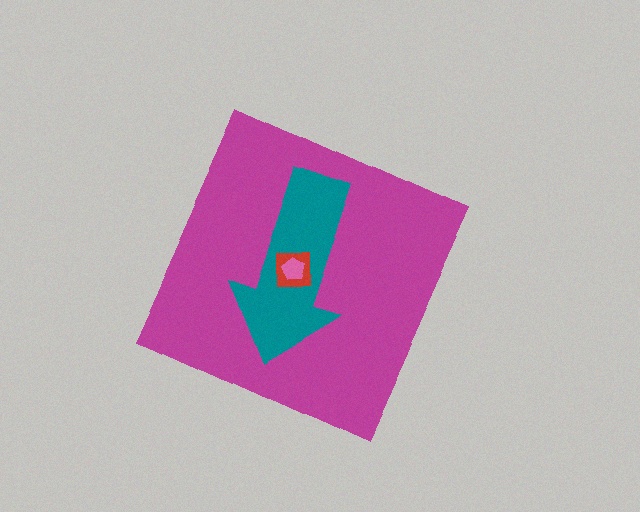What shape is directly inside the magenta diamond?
The teal arrow.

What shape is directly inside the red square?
The pink pentagon.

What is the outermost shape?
The magenta diamond.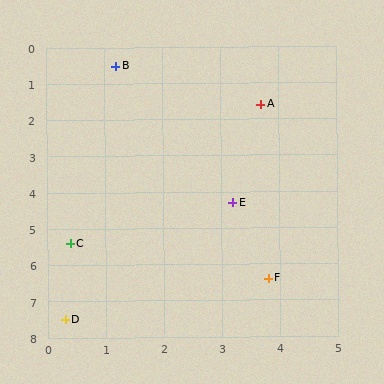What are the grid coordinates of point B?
Point B is at approximately (1.2, 0.5).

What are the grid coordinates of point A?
Point A is at approximately (3.7, 1.6).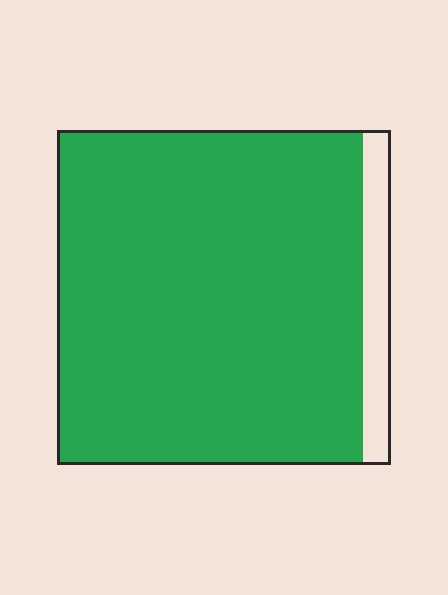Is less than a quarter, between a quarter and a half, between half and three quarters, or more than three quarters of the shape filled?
More than three quarters.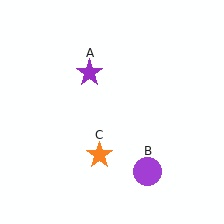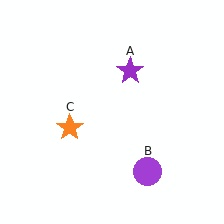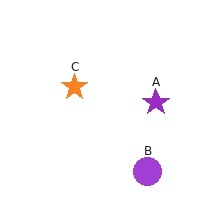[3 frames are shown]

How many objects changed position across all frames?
2 objects changed position: purple star (object A), orange star (object C).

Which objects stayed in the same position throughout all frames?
Purple circle (object B) remained stationary.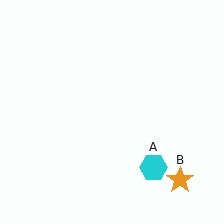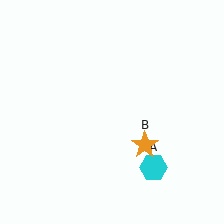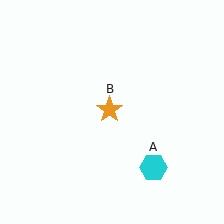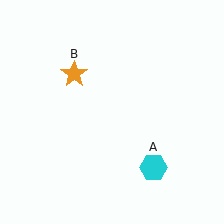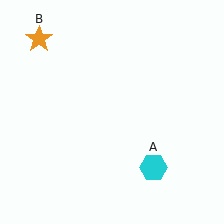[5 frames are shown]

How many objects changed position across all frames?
1 object changed position: orange star (object B).